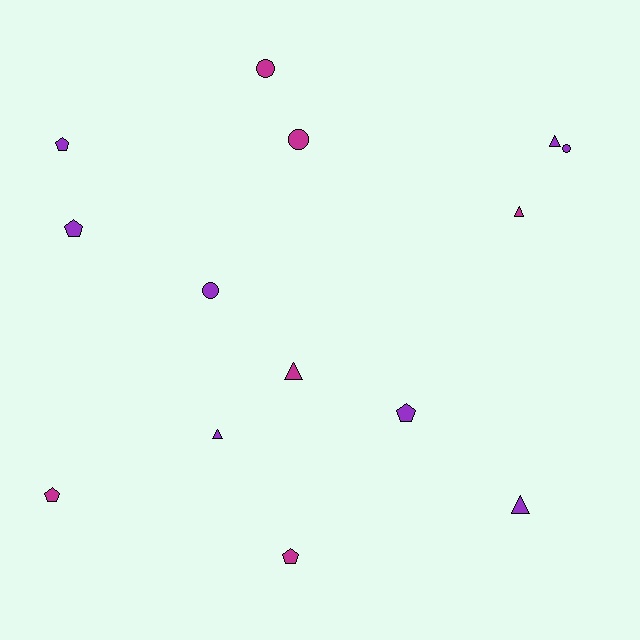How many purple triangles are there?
There are 3 purple triangles.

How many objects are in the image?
There are 14 objects.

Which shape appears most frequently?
Triangle, with 5 objects.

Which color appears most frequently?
Purple, with 8 objects.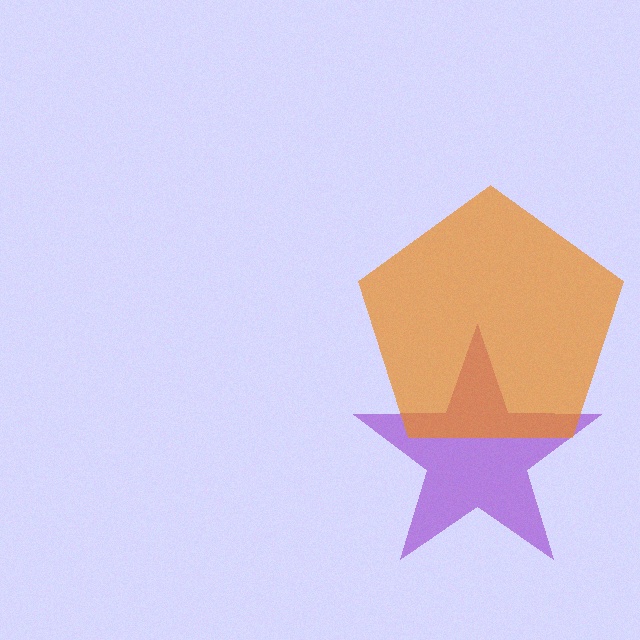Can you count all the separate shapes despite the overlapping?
Yes, there are 2 separate shapes.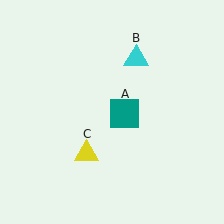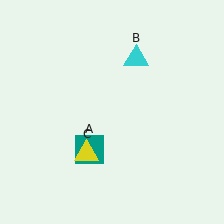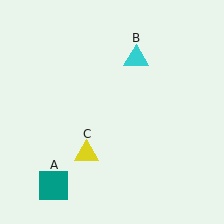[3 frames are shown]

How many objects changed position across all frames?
1 object changed position: teal square (object A).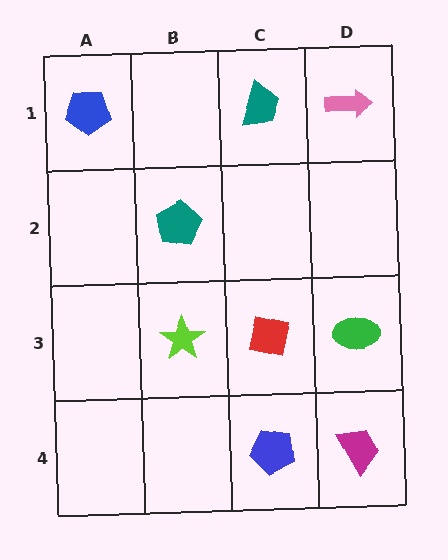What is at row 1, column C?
A teal trapezoid.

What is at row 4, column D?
A magenta trapezoid.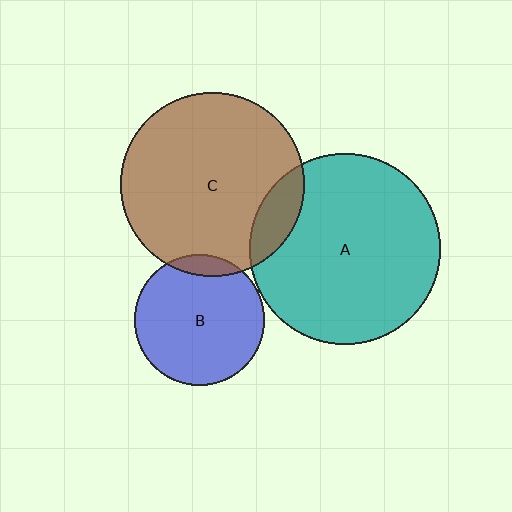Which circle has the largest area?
Circle A (teal).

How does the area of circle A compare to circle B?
Approximately 2.2 times.